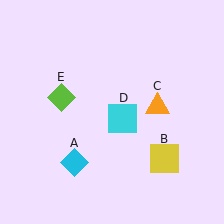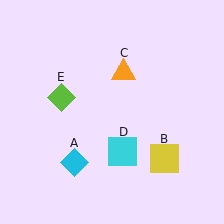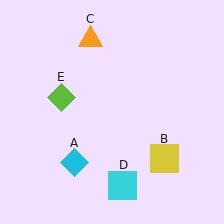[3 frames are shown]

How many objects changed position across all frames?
2 objects changed position: orange triangle (object C), cyan square (object D).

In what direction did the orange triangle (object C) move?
The orange triangle (object C) moved up and to the left.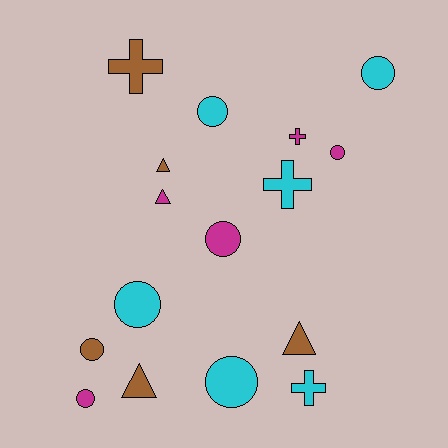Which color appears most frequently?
Cyan, with 6 objects.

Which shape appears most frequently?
Circle, with 8 objects.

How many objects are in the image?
There are 16 objects.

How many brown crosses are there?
There is 1 brown cross.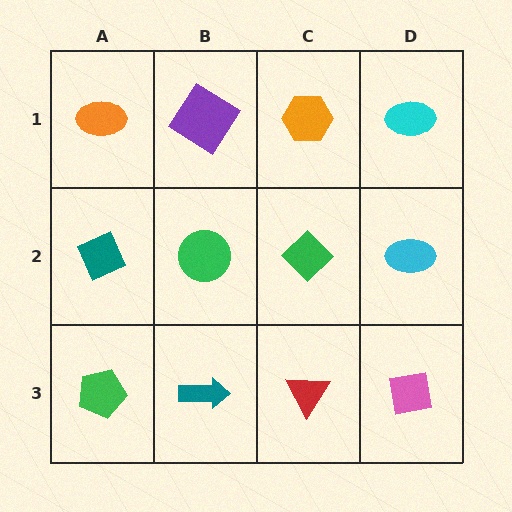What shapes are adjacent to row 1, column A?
A teal diamond (row 2, column A), a purple diamond (row 1, column B).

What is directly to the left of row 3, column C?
A teal arrow.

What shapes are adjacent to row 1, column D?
A cyan ellipse (row 2, column D), an orange hexagon (row 1, column C).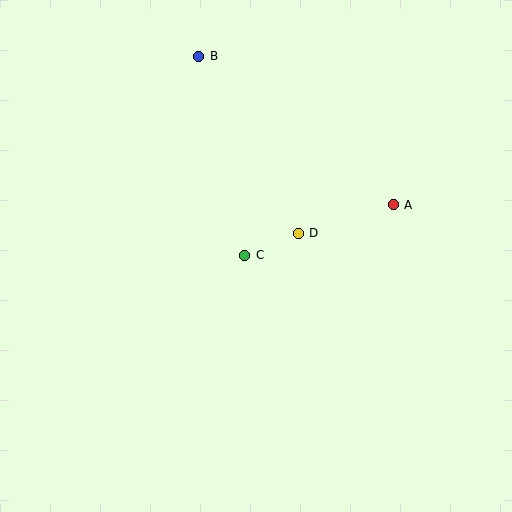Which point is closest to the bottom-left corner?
Point C is closest to the bottom-left corner.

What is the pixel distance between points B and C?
The distance between B and C is 204 pixels.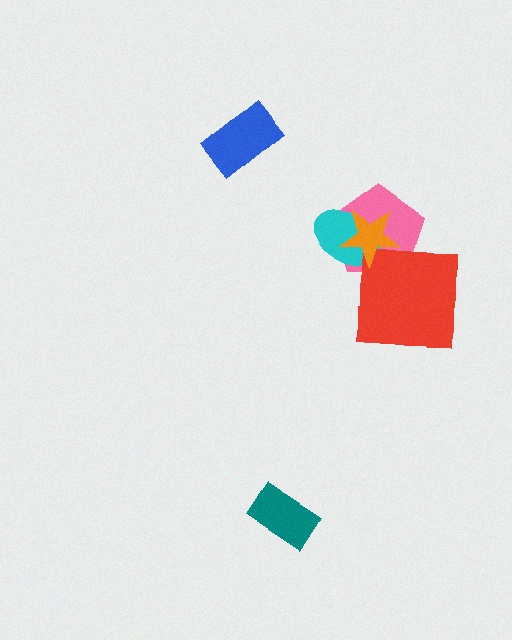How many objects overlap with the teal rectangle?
0 objects overlap with the teal rectangle.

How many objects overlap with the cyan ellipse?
2 objects overlap with the cyan ellipse.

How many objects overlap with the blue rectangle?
0 objects overlap with the blue rectangle.